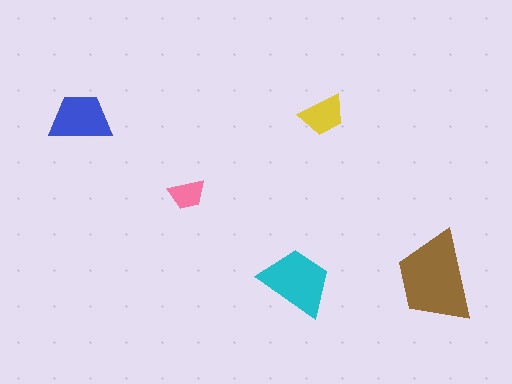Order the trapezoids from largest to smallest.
the brown one, the cyan one, the blue one, the yellow one, the pink one.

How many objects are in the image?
There are 5 objects in the image.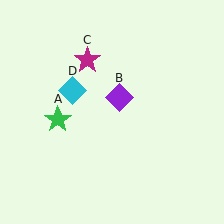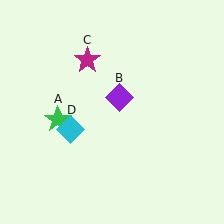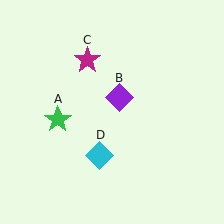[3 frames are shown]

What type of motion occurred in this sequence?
The cyan diamond (object D) rotated counterclockwise around the center of the scene.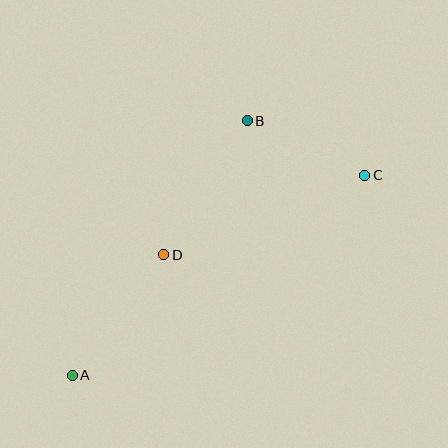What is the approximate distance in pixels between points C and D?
The distance between C and D is approximately 216 pixels.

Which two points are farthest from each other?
Points A and C are farthest from each other.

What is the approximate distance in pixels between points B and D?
The distance between B and D is approximately 158 pixels.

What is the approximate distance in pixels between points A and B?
The distance between A and B is approximately 309 pixels.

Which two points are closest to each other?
Points B and C are closest to each other.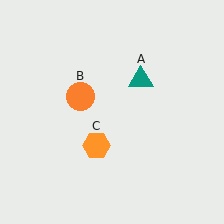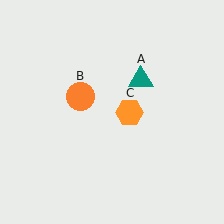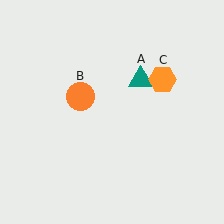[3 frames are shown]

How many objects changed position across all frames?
1 object changed position: orange hexagon (object C).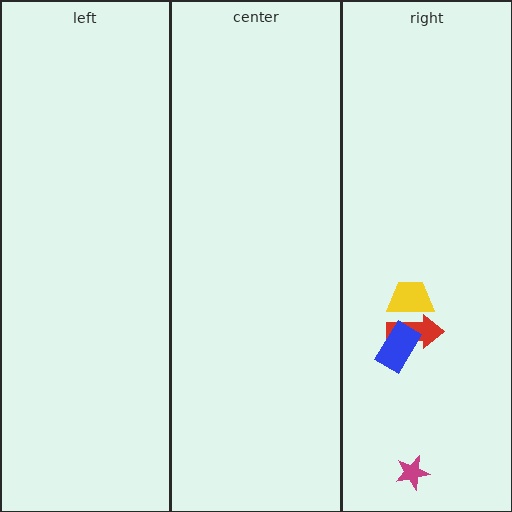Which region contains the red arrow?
The right region.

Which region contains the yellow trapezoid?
The right region.